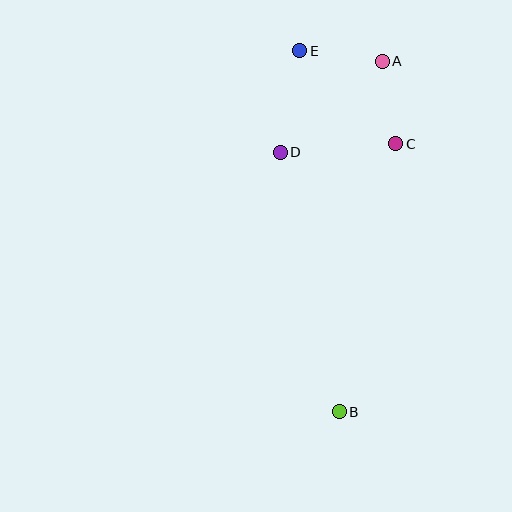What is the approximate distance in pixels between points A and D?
The distance between A and D is approximately 137 pixels.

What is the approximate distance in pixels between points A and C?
The distance between A and C is approximately 83 pixels.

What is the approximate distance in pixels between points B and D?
The distance between B and D is approximately 266 pixels.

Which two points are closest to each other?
Points A and E are closest to each other.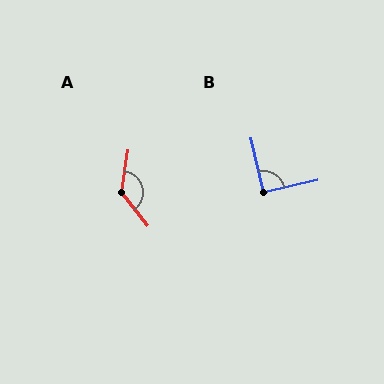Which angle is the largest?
A, at approximately 133 degrees.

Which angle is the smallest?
B, at approximately 90 degrees.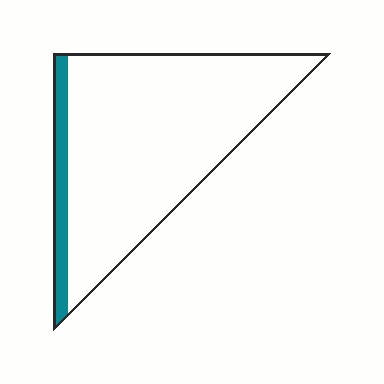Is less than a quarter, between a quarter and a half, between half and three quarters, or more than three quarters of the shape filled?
Less than a quarter.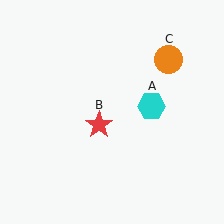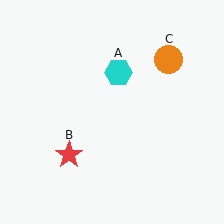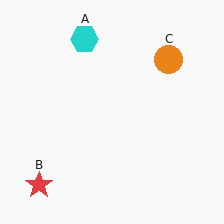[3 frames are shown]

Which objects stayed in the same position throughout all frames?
Orange circle (object C) remained stationary.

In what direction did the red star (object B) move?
The red star (object B) moved down and to the left.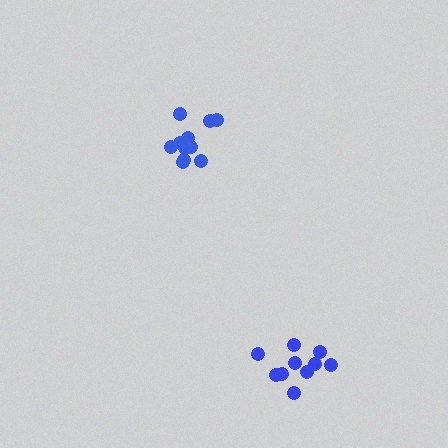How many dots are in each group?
Group 1: 11 dots, Group 2: 10 dots (21 total).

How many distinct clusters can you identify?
There are 2 distinct clusters.